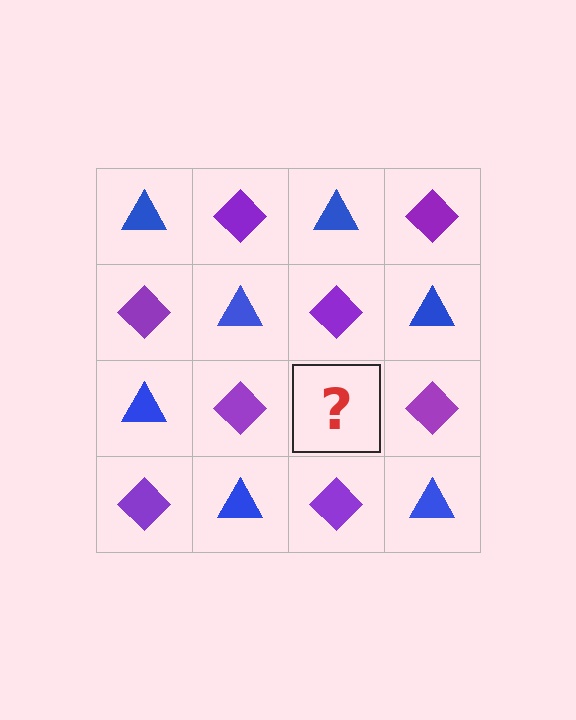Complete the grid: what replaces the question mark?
The question mark should be replaced with a blue triangle.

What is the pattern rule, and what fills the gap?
The rule is that it alternates blue triangle and purple diamond in a checkerboard pattern. The gap should be filled with a blue triangle.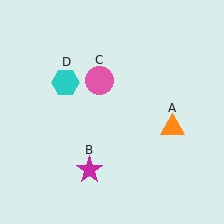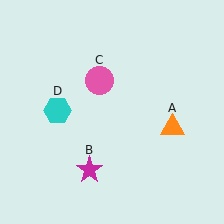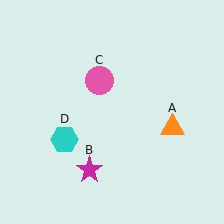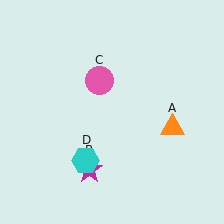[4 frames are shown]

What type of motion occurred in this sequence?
The cyan hexagon (object D) rotated counterclockwise around the center of the scene.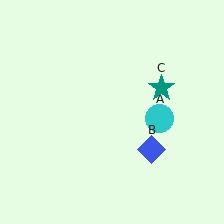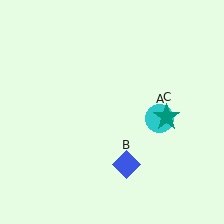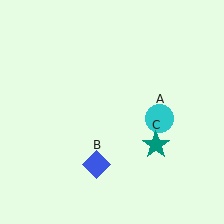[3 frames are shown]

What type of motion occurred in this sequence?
The blue diamond (object B), teal star (object C) rotated clockwise around the center of the scene.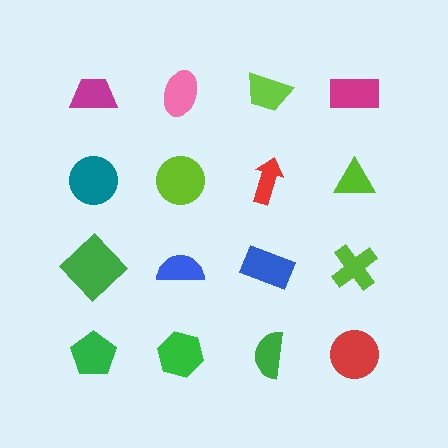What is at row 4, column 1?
A green pentagon.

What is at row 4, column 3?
A green semicircle.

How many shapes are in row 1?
4 shapes.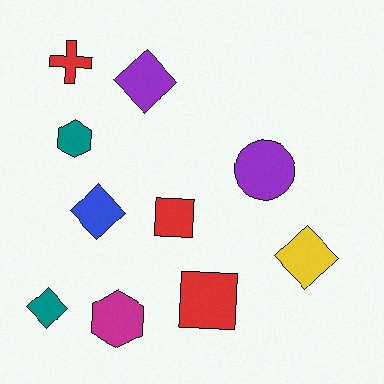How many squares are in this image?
There are 2 squares.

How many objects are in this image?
There are 10 objects.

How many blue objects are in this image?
There is 1 blue object.